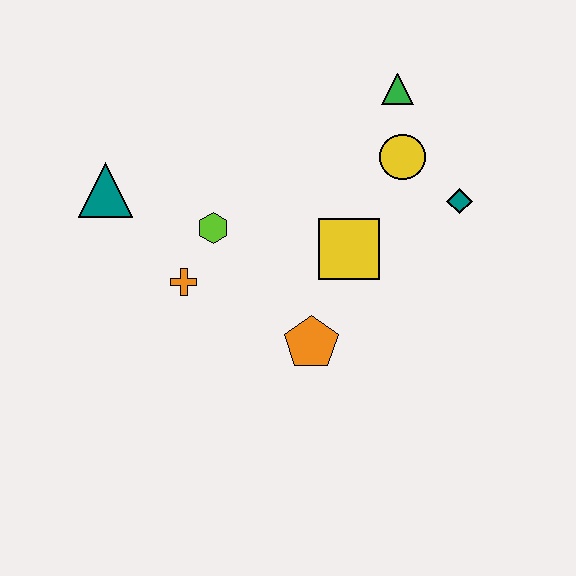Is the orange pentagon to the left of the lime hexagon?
No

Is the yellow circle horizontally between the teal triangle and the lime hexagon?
No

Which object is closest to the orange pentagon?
The yellow square is closest to the orange pentagon.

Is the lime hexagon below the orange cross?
No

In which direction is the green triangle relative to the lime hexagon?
The green triangle is to the right of the lime hexagon.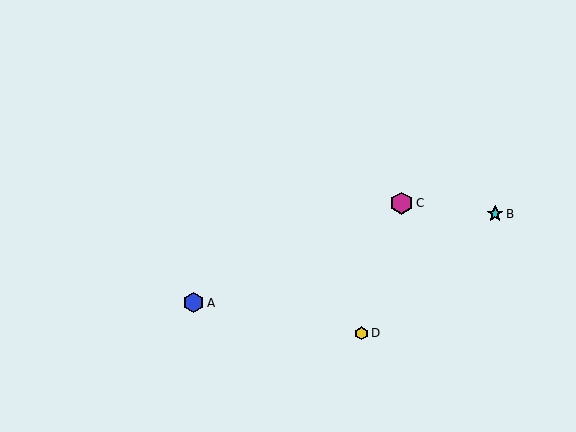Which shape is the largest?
The magenta hexagon (labeled C) is the largest.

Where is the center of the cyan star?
The center of the cyan star is at (495, 214).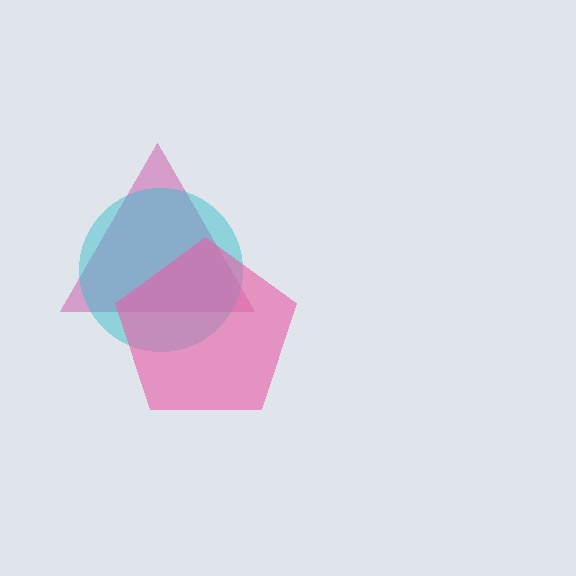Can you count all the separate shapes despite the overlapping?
Yes, there are 3 separate shapes.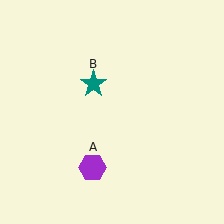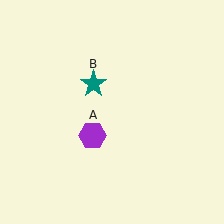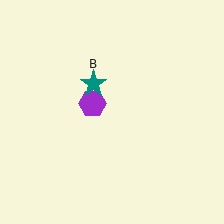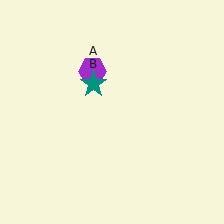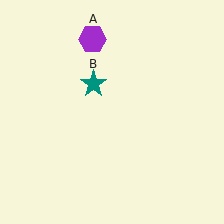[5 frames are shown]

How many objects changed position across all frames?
1 object changed position: purple hexagon (object A).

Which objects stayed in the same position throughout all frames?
Teal star (object B) remained stationary.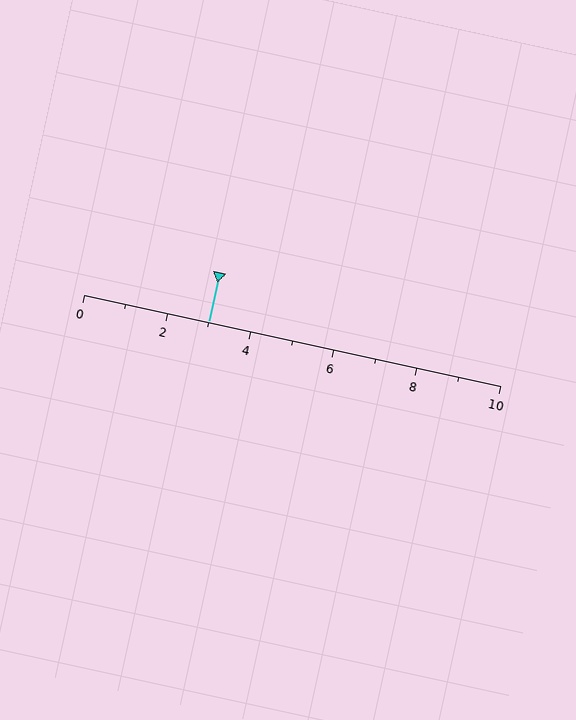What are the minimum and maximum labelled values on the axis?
The axis runs from 0 to 10.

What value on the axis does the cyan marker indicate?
The marker indicates approximately 3.